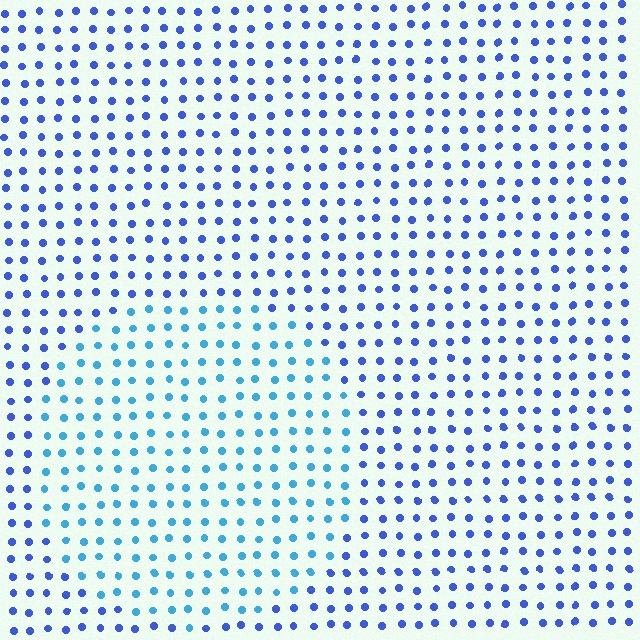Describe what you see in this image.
The image is filled with small blue elements in a uniform arrangement. A circle-shaped region is visible where the elements are tinted to a slightly different hue, forming a subtle color boundary.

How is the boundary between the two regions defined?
The boundary is defined purely by a slight shift in hue (about 32 degrees). Spacing, size, and orientation are identical on both sides.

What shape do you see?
I see a circle.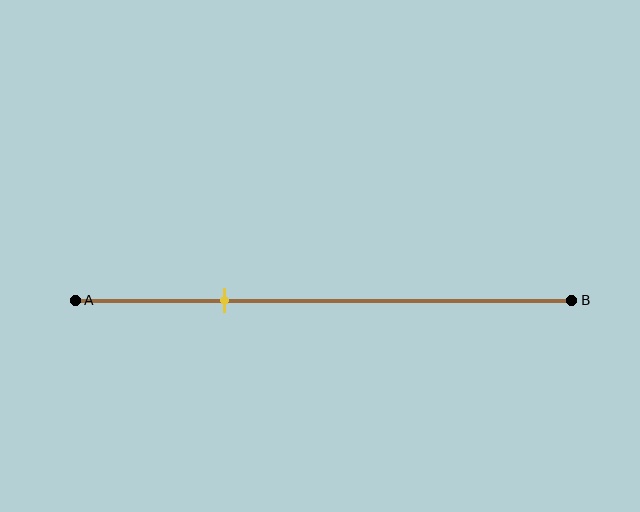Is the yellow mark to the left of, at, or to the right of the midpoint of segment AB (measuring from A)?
The yellow mark is to the left of the midpoint of segment AB.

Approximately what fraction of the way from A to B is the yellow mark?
The yellow mark is approximately 30% of the way from A to B.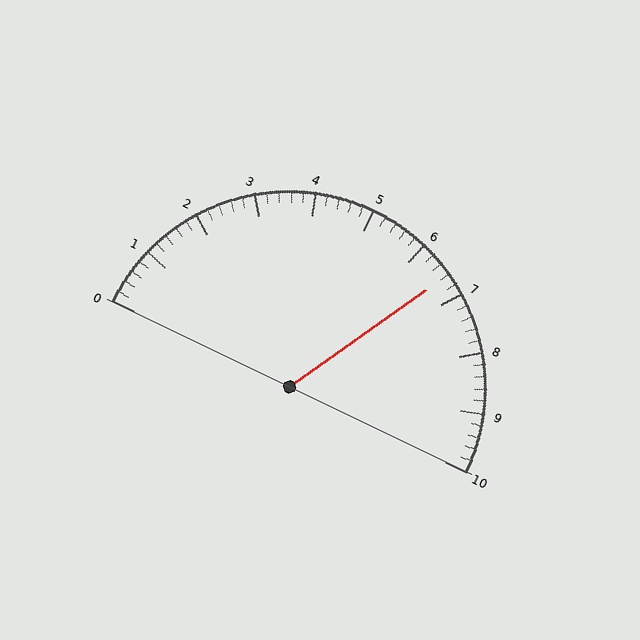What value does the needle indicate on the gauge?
The needle indicates approximately 6.6.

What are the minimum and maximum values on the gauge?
The gauge ranges from 0 to 10.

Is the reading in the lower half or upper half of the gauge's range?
The reading is in the upper half of the range (0 to 10).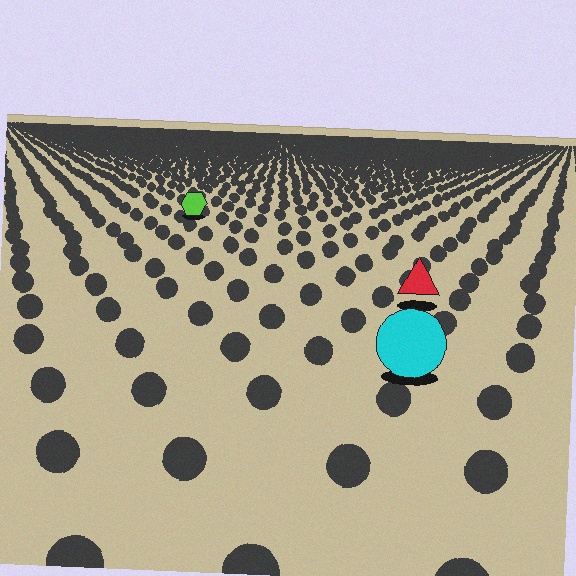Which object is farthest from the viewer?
The lime hexagon is farthest from the viewer. It appears smaller and the ground texture around it is denser.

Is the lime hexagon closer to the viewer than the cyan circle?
No. The cyan circle is closer — you can tell from the texture gradient: the ground texture is coarser near it.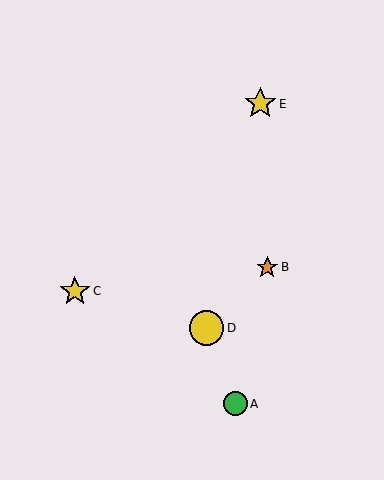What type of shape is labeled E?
Shape E is a yellow star.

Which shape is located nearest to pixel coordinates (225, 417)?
The green circle (labeled A) at (236, 404) is nearest to that location.